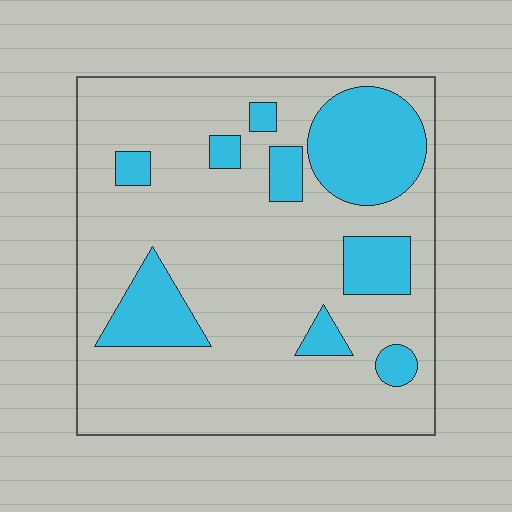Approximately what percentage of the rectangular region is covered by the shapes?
Approximately 25%.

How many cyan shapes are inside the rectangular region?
9.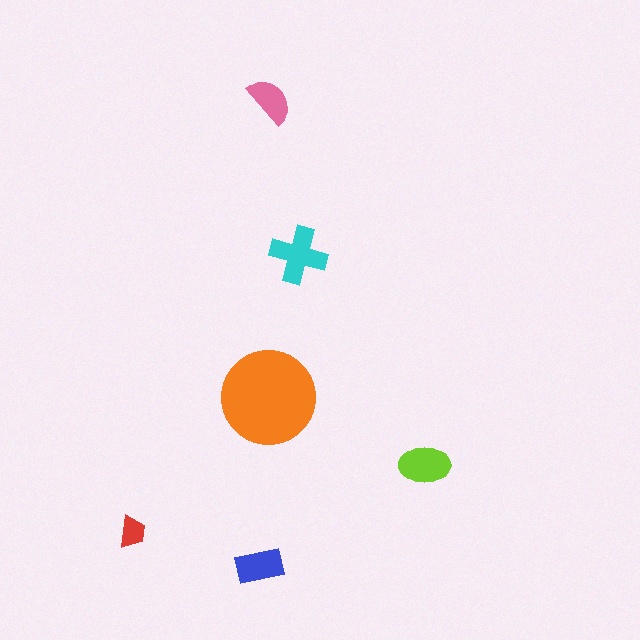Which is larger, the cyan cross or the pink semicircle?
The cyan cross.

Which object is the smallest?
The red trapezoid.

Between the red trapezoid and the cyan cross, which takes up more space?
The cyan cross.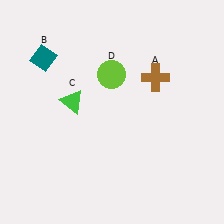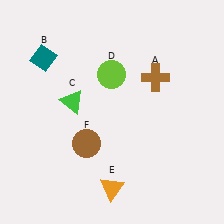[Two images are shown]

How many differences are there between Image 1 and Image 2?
There are 2 differences between the two images.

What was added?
An orange triangle (E), a brown circle (F) were added in Image 2.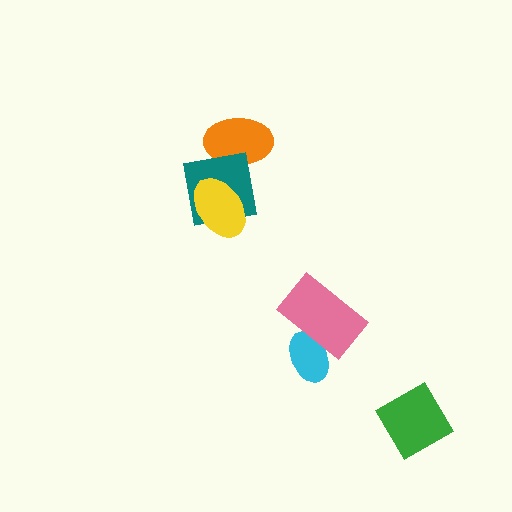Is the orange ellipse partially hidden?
Yes, it is partially covered by another shape.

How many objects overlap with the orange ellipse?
1 object overlaps with the orange ellipse.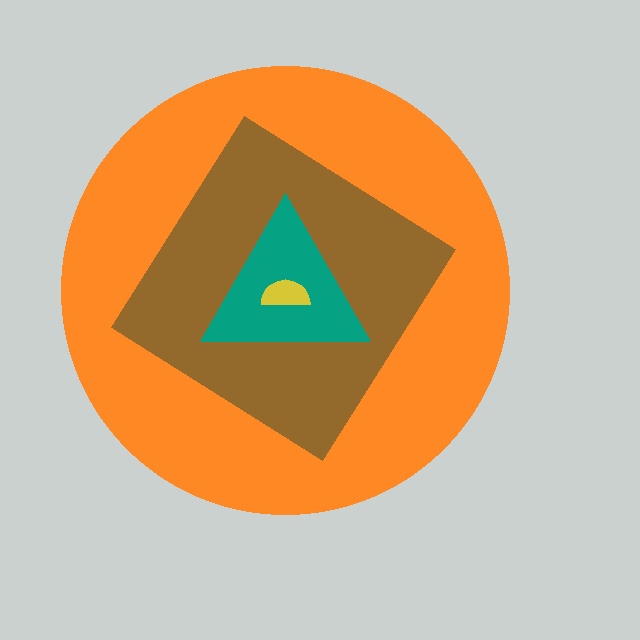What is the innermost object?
The yellow semicircle.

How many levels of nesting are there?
4.